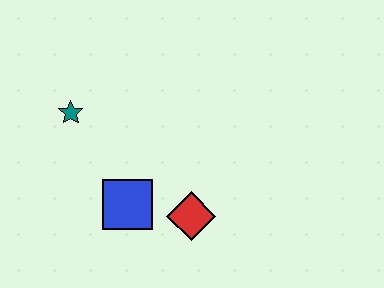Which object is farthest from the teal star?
The red diamond is farthest from the teal star.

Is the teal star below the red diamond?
No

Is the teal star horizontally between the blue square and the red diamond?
No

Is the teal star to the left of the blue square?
Yes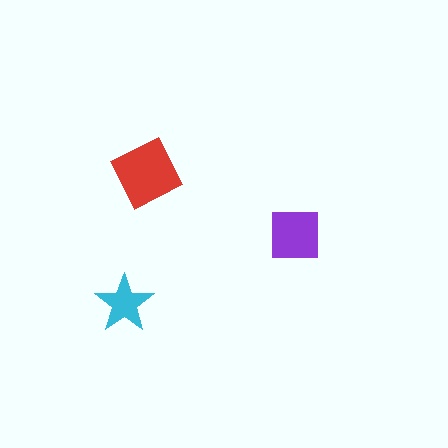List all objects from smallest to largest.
The cyan star, the purple square, the red diamond.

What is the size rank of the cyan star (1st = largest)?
3rd.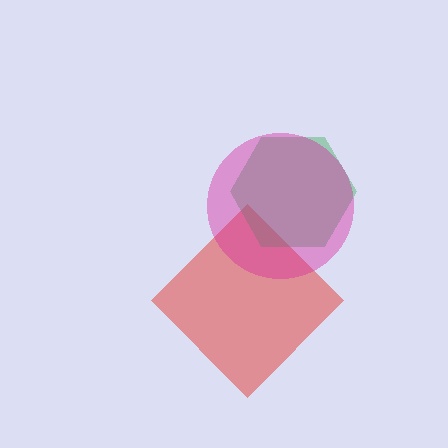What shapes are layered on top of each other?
The layered shapes are: a red diamond, a green hexagon, a magenta circle.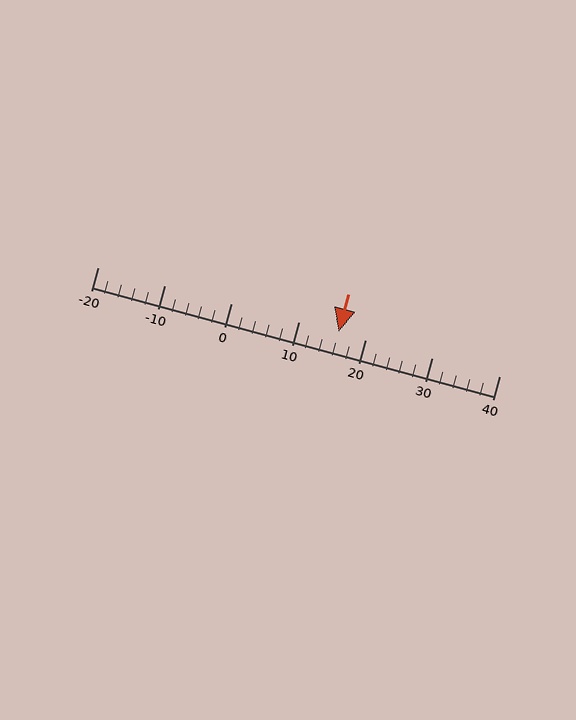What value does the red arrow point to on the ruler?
The red arrow points to approximately 16.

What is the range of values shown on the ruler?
The ruler shows values from -20 to 40.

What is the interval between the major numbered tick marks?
The major tick marks are spaced 10 units apart.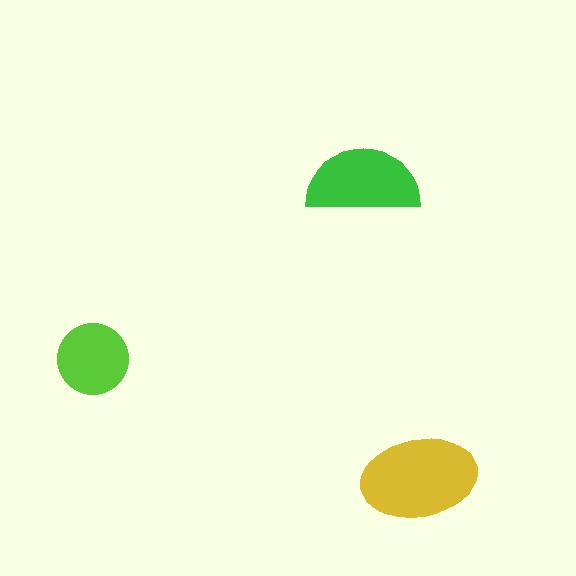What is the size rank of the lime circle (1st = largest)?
3rd.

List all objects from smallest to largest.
The lime circle, the green semicircle, the yellow ellipse.